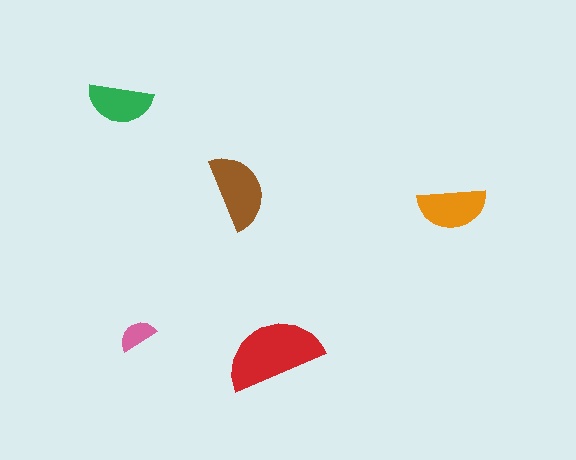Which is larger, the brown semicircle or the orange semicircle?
The brown one.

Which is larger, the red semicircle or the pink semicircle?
The red one.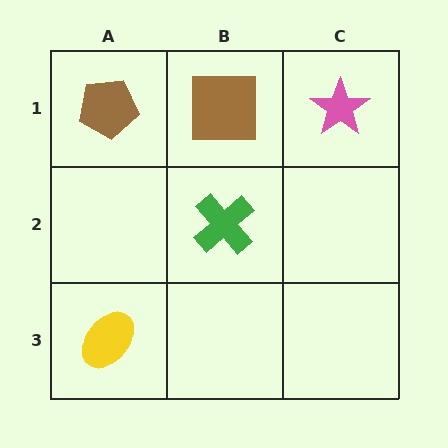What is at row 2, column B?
A green cross.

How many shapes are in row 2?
1 shape.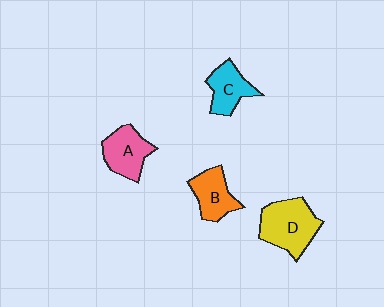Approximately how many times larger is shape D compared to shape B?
Approximately 1.5 times.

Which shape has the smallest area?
Shape C (cyan).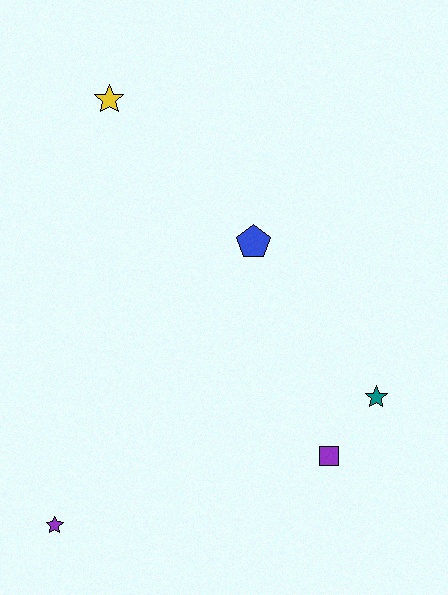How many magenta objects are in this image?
There are no magenta objects.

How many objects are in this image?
There are 5 objects.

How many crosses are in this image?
There are no crosses.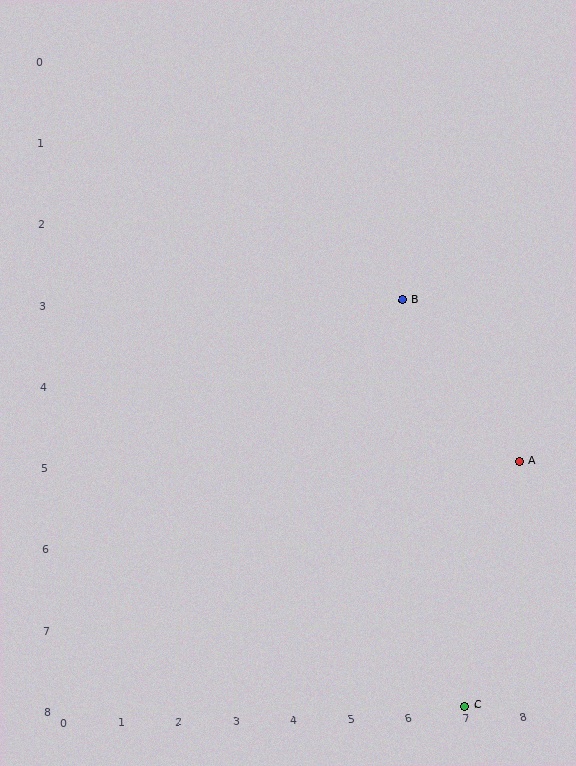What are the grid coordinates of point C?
Point C is at grid coordinates (7, 8).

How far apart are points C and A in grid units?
Points C and A are 1 column and 3 rows apart (about 3.2 grid units diagonally).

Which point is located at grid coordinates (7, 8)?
Point C is at (7, 8).